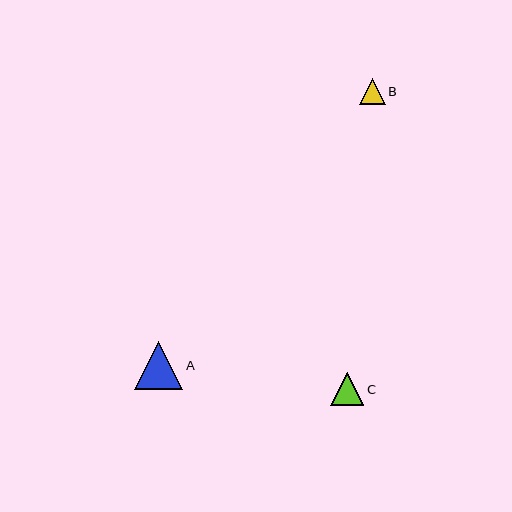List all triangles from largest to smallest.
From largest to smallest: A, C, B.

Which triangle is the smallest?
Triangle B is the smallest with a size of approximately 26 pixels.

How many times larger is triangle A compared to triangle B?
Triangle A is approximately 1.9 times the size of triangle B.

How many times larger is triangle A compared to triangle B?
Triangle A is approximately 1.9 times the size of triangle B.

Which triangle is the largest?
Triangle A is the largest with a size of approximately 49 pixels.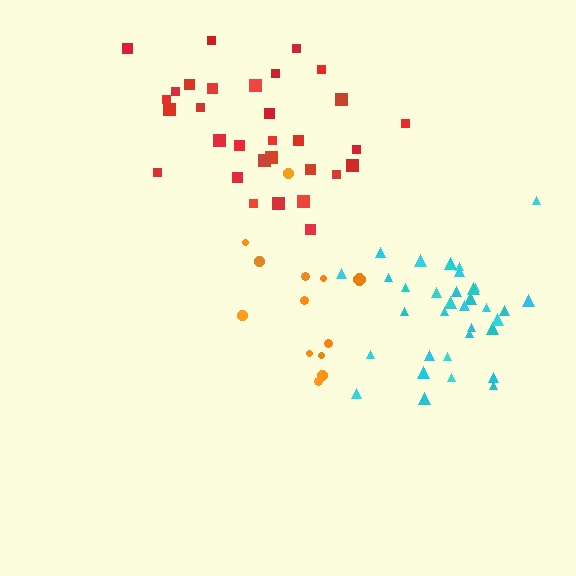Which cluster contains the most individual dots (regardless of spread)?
Cyan (35).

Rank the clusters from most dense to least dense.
cyan, red, orange.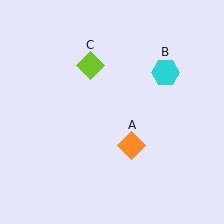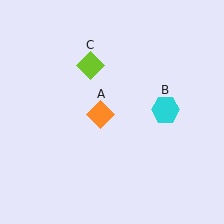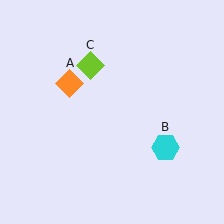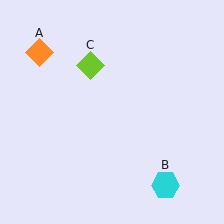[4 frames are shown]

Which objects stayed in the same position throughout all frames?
Lime diamond (object C) remained stationary.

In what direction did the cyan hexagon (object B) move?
The cyan hexagon (object B) moved down.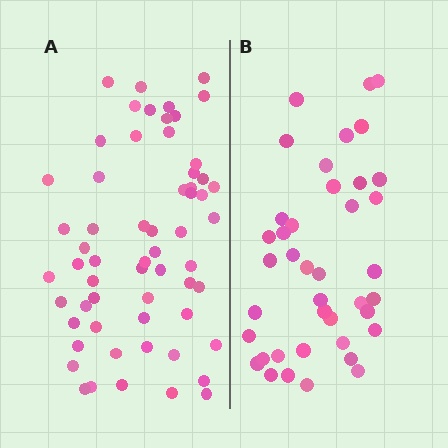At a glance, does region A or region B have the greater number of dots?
Region A (the left region) has more dots.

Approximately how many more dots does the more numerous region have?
Region A has approximately 20 more dots than region B.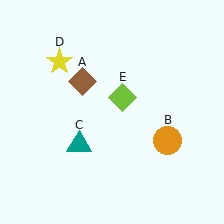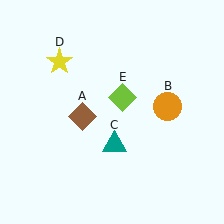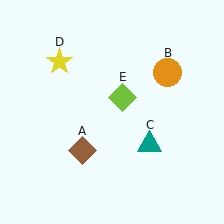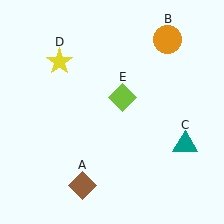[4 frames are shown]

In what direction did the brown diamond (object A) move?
The brown diamond (object A) moved down.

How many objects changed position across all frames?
3 objects changed position: brown diamond (object A), orange circle (object B), teal triangle (object C).